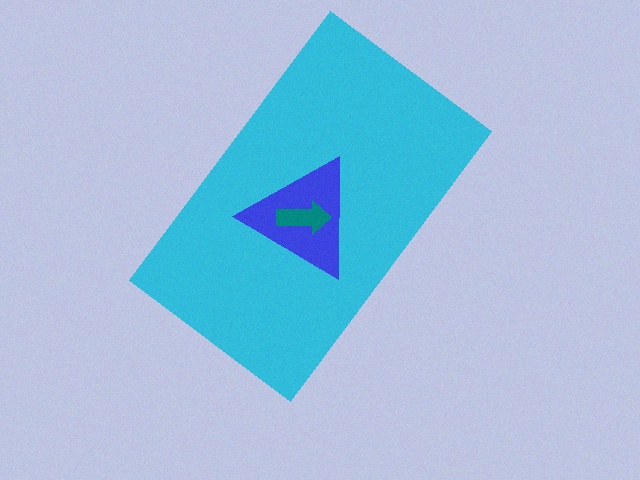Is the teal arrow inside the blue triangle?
Yes.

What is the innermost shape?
The teal arrow.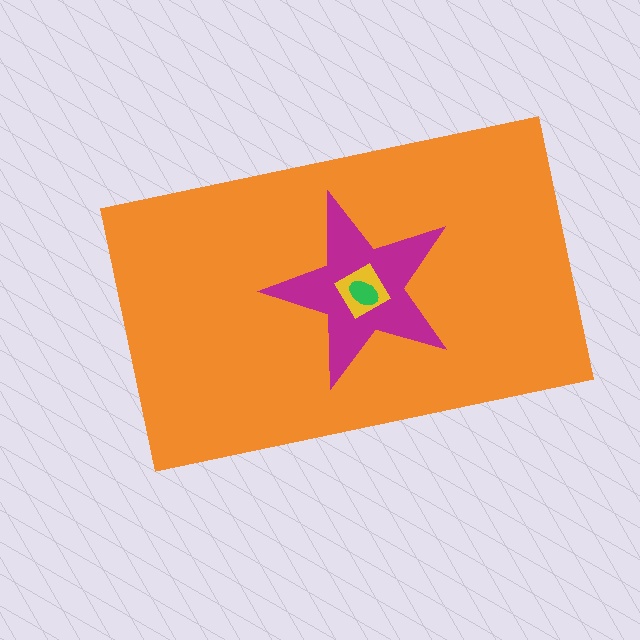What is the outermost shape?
The orange rectangle.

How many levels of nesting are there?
4.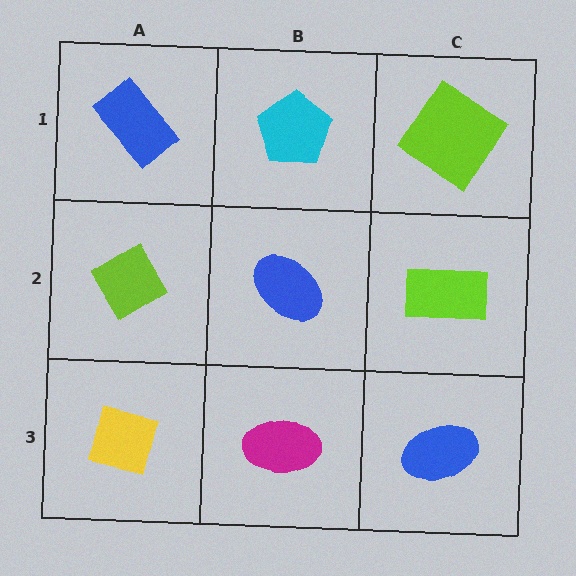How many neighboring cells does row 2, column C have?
3.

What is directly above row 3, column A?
A lime diamond.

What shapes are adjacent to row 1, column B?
A blue ellipse (row 2, column B), a blue rectangle (row 1, column A), a lime diamond (row 1, column C).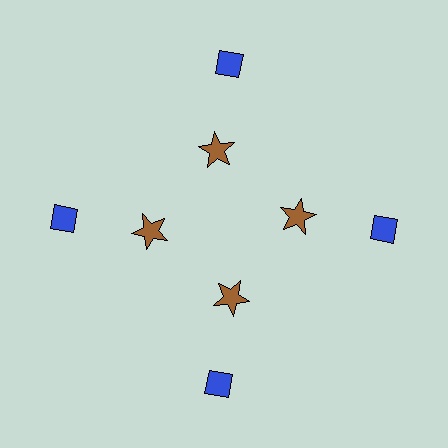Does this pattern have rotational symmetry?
Yes, this pattern has 4-fold rotational symmetry. It looks the same after rotating 90 degrees around the center.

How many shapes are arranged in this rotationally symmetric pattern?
There are 8 shapes, arranged in 4 groups of 2.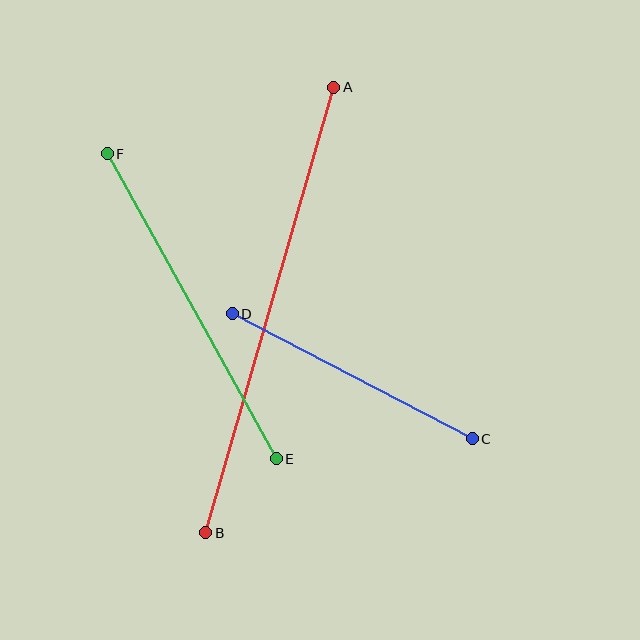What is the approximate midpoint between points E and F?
The midpoint is at approximately (192, 306) pixels.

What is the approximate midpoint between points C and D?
The midpoint is at approximately (352, 376) pixels.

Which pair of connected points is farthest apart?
Points A and B are farthest apart.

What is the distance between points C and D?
The distance is approximately 271 pixels.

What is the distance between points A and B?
The distance is approximately 463 pixels.